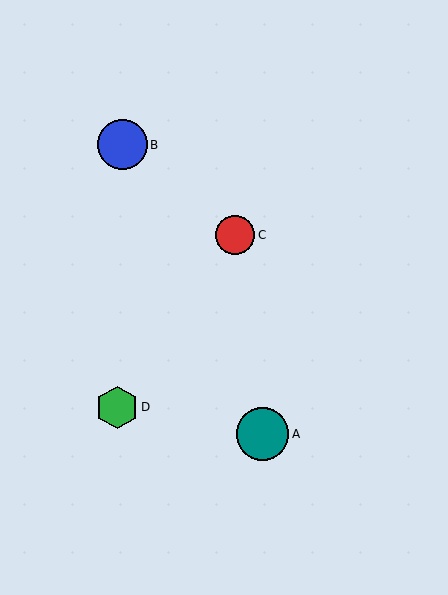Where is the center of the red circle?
The center of the red circle is at (235, 235).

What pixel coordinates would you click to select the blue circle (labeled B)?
Click at (122, 145) to select the blue circle B.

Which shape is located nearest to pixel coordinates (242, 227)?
The red circle (labeled C) at (235, 235) is nearest to that location.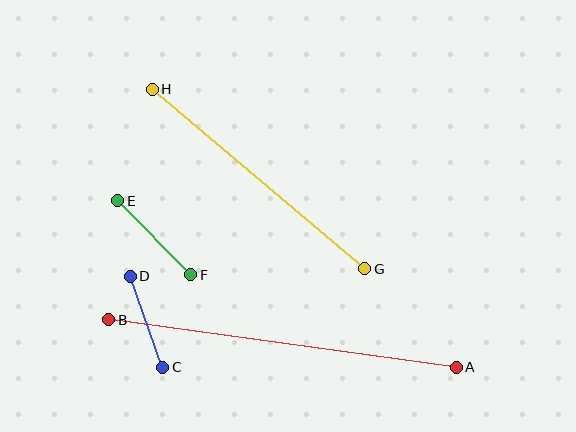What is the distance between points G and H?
The distance is approximately 278 pixels.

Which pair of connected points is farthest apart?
Points A and B are farthest apart.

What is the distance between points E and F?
The distance is approximately 104 pixels.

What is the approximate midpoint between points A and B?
The midpoint is at approximately (283, 344) pixels.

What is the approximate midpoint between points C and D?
The midpoint is at approximately (146, 322) pixels.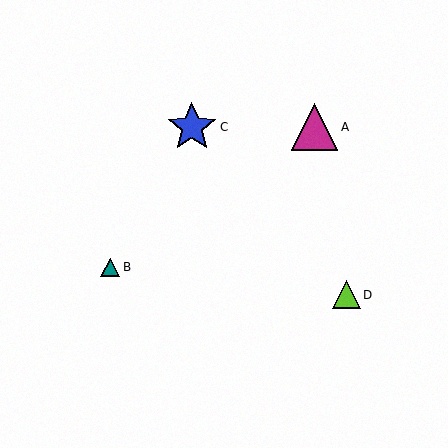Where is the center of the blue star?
The center of the blue star is at (192, 127).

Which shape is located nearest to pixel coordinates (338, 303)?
The lime triangle (labeled D) at (346, 295) is nearest to that location.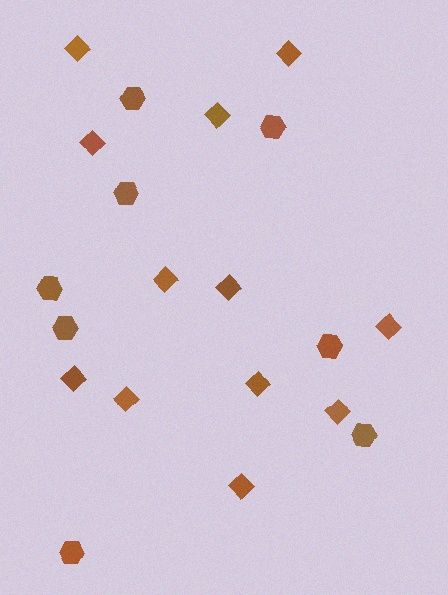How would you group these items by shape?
There are 2 groups: one group of diamonds (12) and one group of hexagons (8).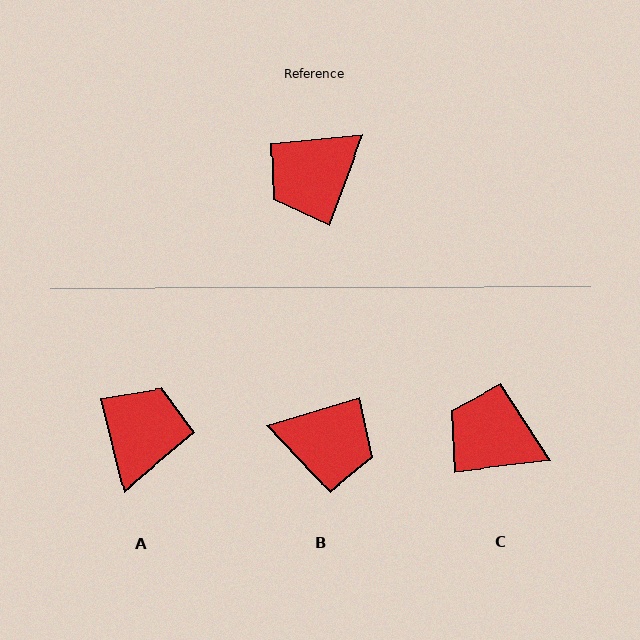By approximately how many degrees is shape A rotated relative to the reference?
Approximately 146 degrees clockwise.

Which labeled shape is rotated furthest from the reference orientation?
A, about 146 degrees away.